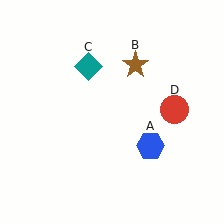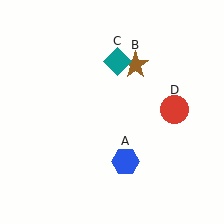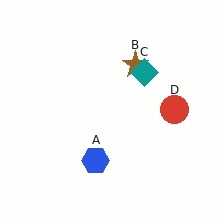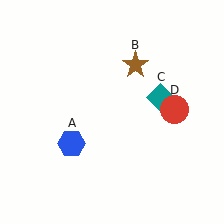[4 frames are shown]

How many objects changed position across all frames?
2 objects changed position: blue hexagon (object A), teal diamond (object C).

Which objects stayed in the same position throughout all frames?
Brown star (object B) and red circle (object D) remained stationary.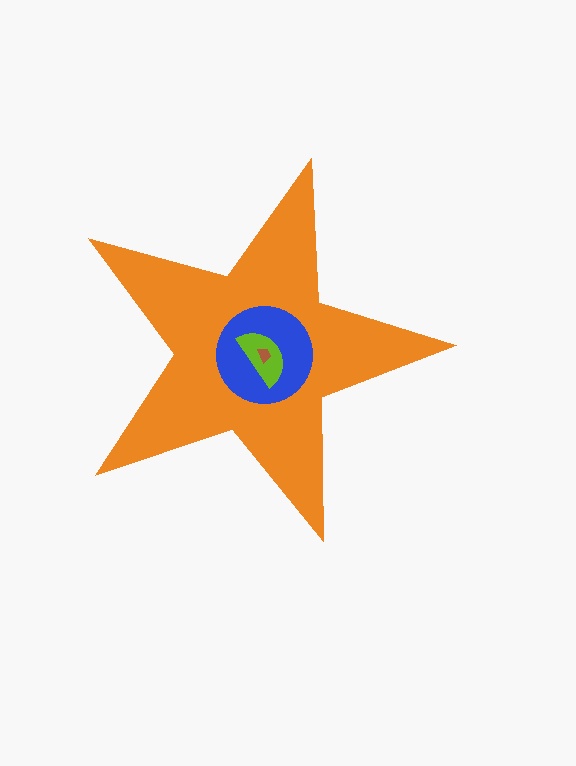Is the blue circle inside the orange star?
Yes.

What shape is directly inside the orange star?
The blue circle.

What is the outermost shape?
The orange star.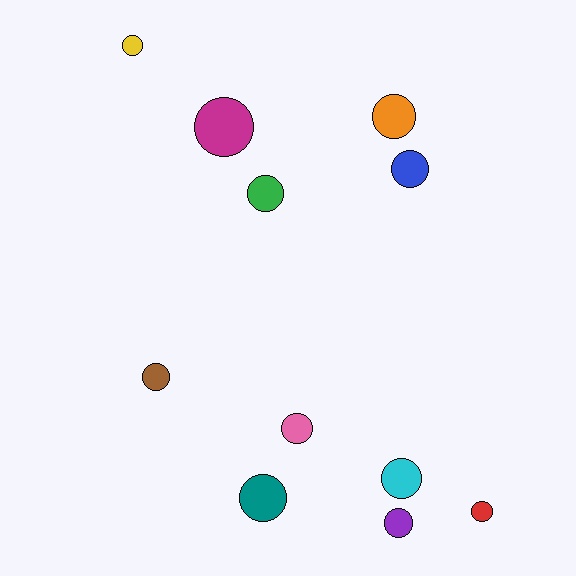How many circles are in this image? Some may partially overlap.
There are 11 circles.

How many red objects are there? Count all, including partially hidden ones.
There is 1 red object.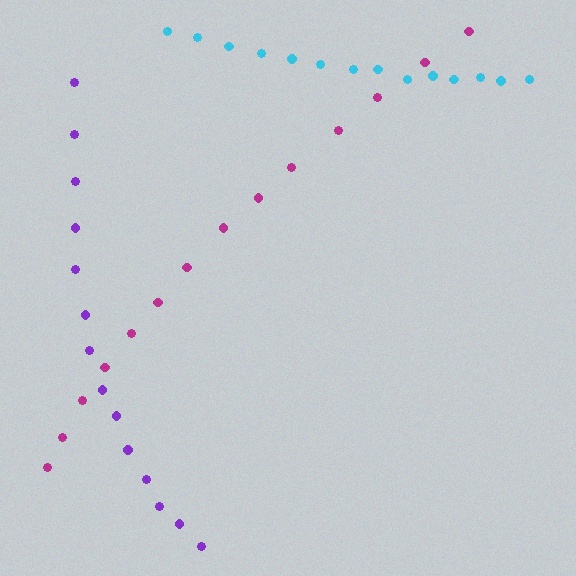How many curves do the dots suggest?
There are 3 distinct paths.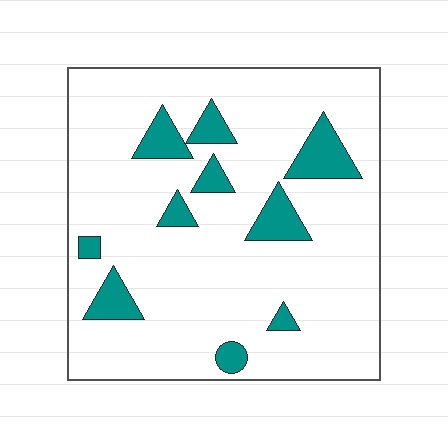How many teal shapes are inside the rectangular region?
10.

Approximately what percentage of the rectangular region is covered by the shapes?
Approximately 15%.